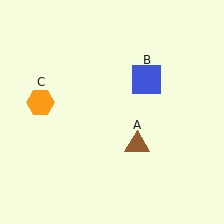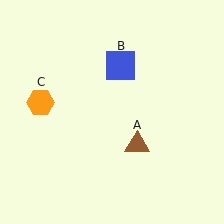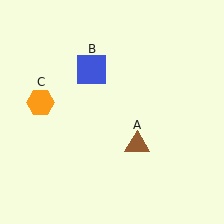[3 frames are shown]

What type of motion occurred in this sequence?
The blue square (object B) rotated counterclockwise around the center of the scene.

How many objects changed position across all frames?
1 object changed position: blue square (object B).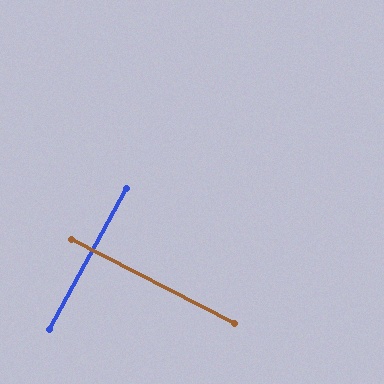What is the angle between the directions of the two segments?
Approximately 89 degrees.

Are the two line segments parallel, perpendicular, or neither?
Perpendicular — they meet at approximately 89°.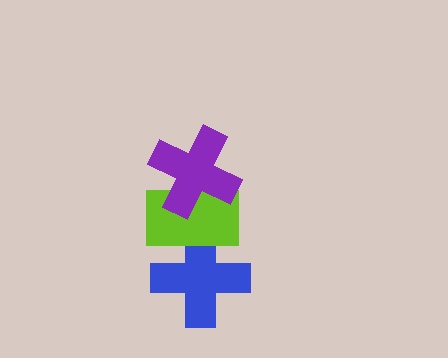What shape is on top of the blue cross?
The lime rectangle is on top of the blue cross.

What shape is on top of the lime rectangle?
The purple cross is on top of the lime rectangle.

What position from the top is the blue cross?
The blue cross is 3rd from the top.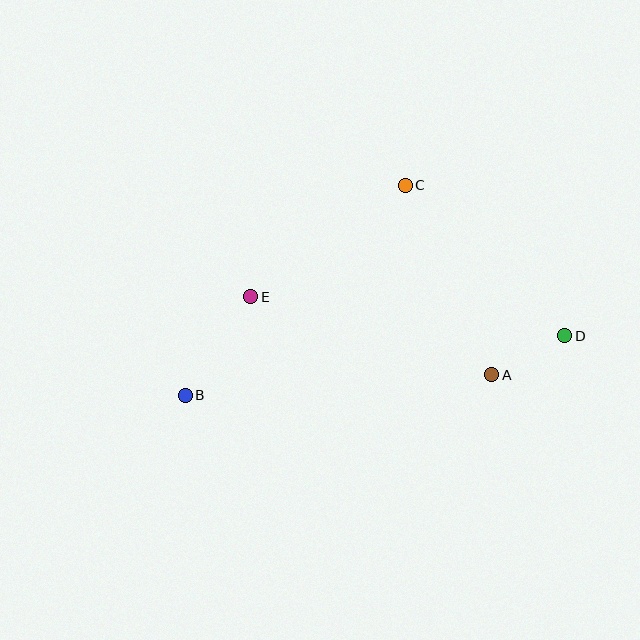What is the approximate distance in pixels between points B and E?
The distance between B and E is approximately 118 pixels.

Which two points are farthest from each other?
Points B and D are farthest from each other.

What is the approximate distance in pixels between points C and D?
The distance between C and D is approximately 219 pixels.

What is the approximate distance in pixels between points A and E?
The distance between A and E is approximately 253 pixels.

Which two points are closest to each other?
Points A and D are closest to each other.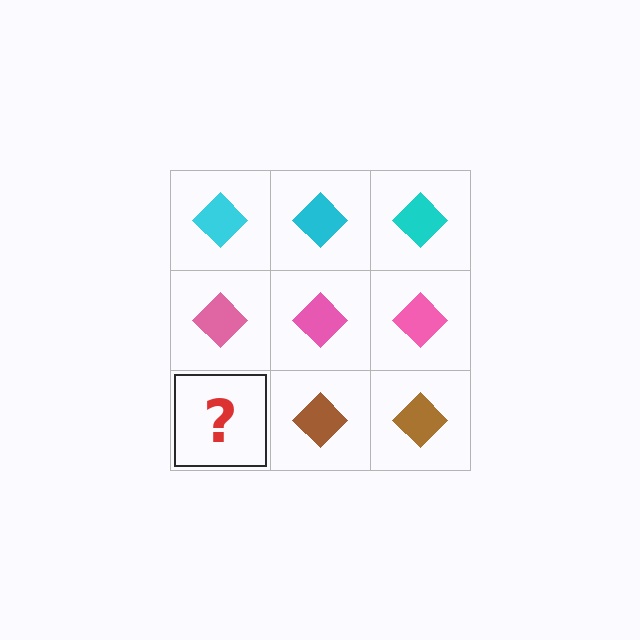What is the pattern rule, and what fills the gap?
The rule is that each row has a consistent color. The gap should be filled with a brown diamond.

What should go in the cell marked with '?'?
The missing cell should contain a brown diamond.